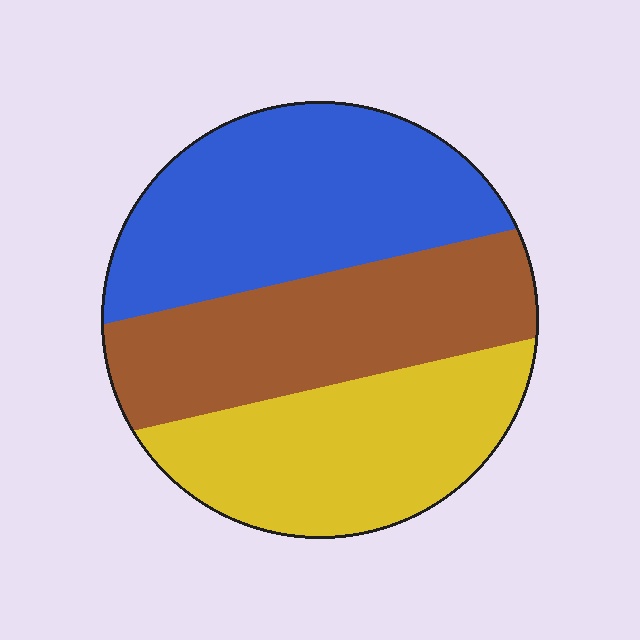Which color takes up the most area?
Blue, at roughly 35%.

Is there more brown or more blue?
Blue.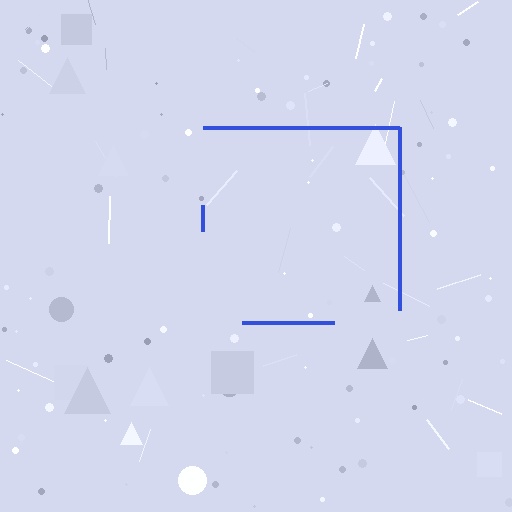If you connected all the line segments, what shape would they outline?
They would outline a square.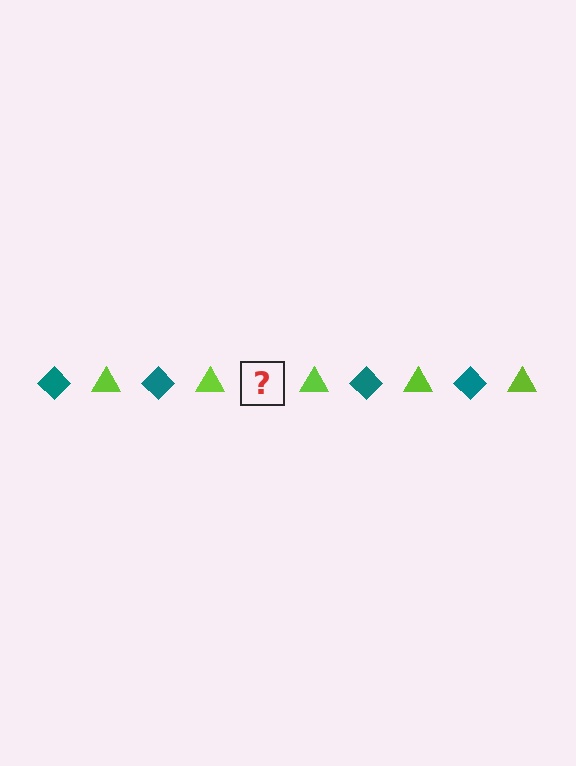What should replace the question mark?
The question mark should be replaced with a teal diamond.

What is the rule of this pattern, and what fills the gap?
The rule is that the pattern alternates between teal diamond and lime triangle. The gap should be filled with a teal diamond.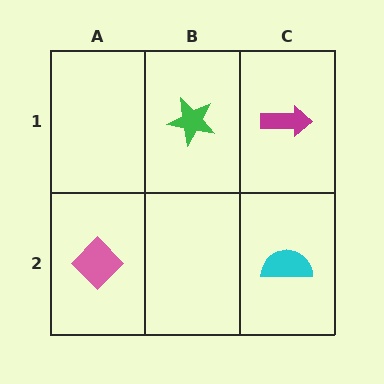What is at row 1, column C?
A magenta arrow.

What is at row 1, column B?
A green star.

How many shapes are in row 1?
2 shapes.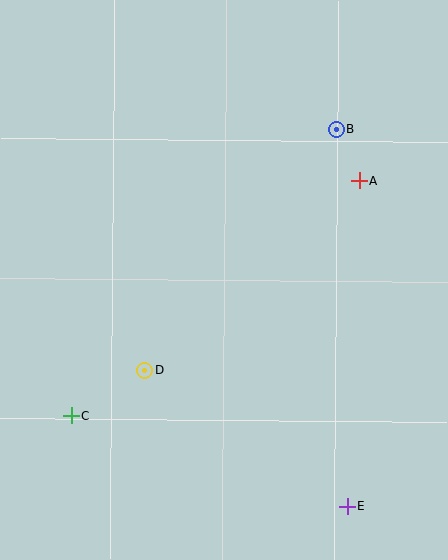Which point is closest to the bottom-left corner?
Point C is closest to the bottom-left corner.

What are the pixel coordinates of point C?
Point C is at (71, 416).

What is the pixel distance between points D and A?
The distance between D and A is 286 pixels.